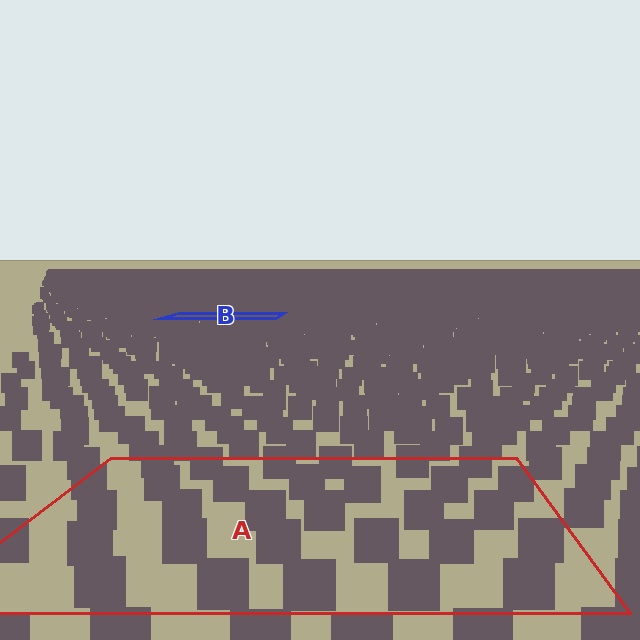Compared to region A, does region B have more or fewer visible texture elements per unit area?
Region B has more texture elements per unit area — they are packed more densely because it is farther away.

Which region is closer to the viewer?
Region A is closer. The texture elements there are larger and more spread out.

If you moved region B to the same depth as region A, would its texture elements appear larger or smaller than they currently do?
They would appear larger. At a closer depth, the same texture elements are projected at a bigger on-screen size.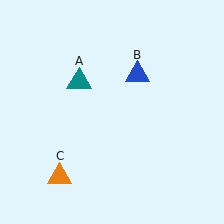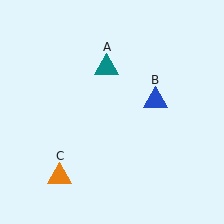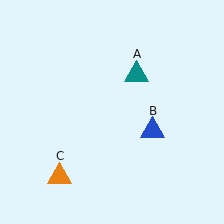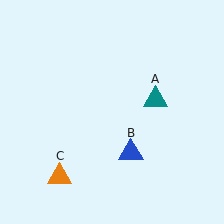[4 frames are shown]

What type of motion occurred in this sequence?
The teal triangle (object A), blue triangle (object B) rotated clockwise around the center of the scene.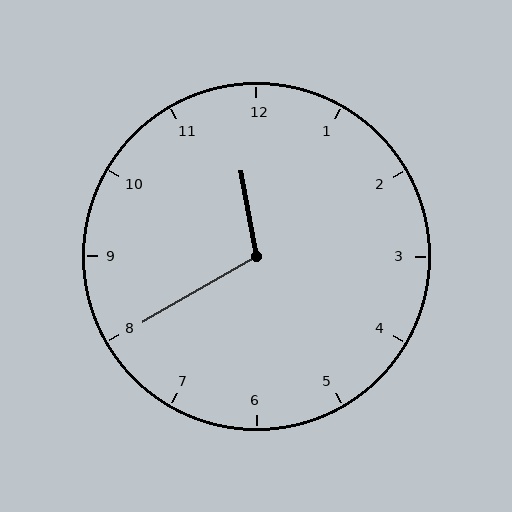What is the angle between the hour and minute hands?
Approximately 110 degrees.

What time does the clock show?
11:40.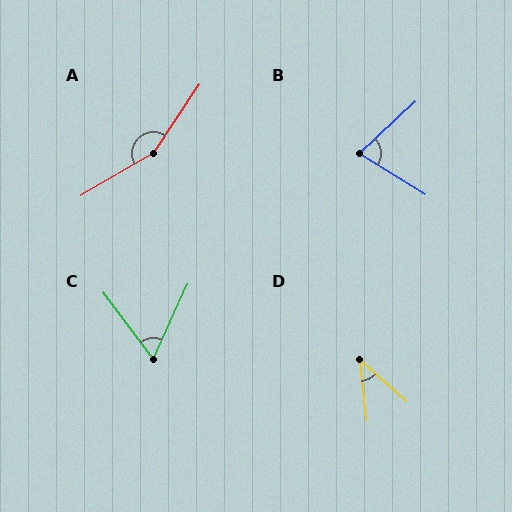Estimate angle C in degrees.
Approximately 61 degrees.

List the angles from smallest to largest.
D (42°), C (61°), B (75°), A (154°).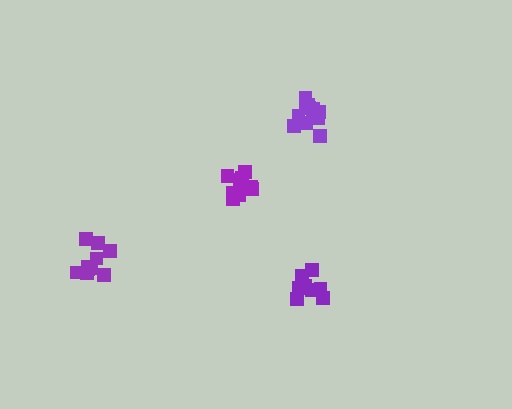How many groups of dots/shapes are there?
There are 4 groups.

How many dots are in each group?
Group 1: 11 dots, Group 2: 10 dots, Group 3: 10 dots, Group 4: 8 dots (39 total).